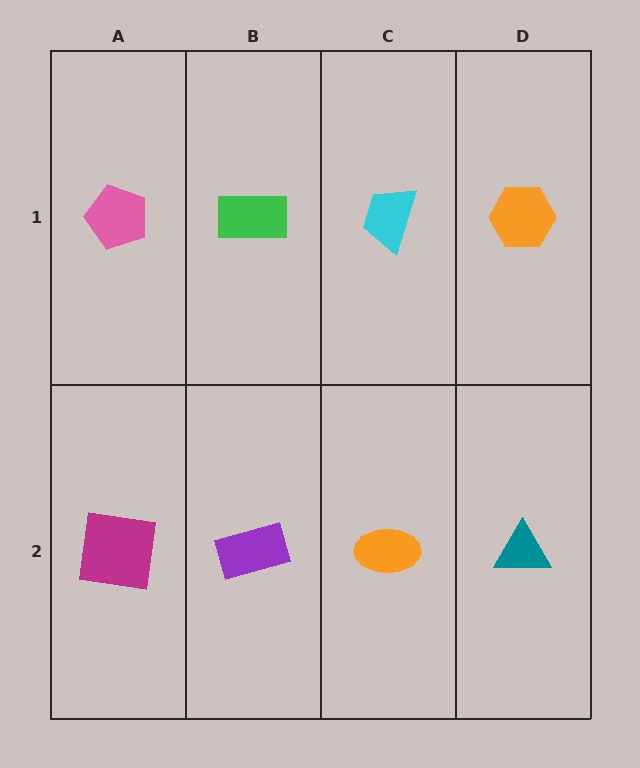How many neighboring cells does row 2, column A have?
2.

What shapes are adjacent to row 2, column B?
A green rectangle (row 1, column B), a magenta square (row 2, column A), an orange ellipse (row 2, column C).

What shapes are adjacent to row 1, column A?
A magenta square (row 2, column A), a green rectangle (row 1, column B).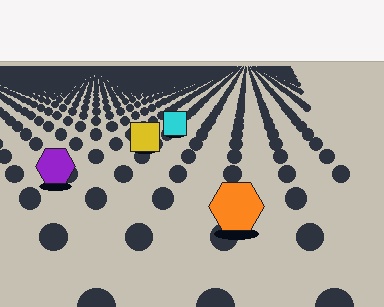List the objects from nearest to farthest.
From nearest to farthest: the orange hexagon, the purple hexagon, the yellow square, the cyan square.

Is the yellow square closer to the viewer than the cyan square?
Yes. The yellow square is closer — you can tell from the texture gradient: the ground texture is coarser near it.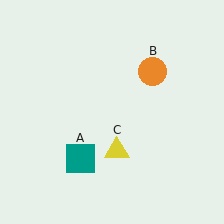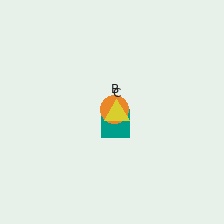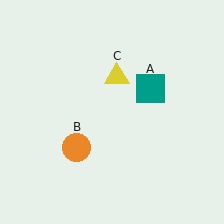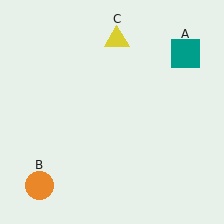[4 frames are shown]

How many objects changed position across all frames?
3 objects changed position: teal square (object A), orange circle (object B), yellow triangle (object C).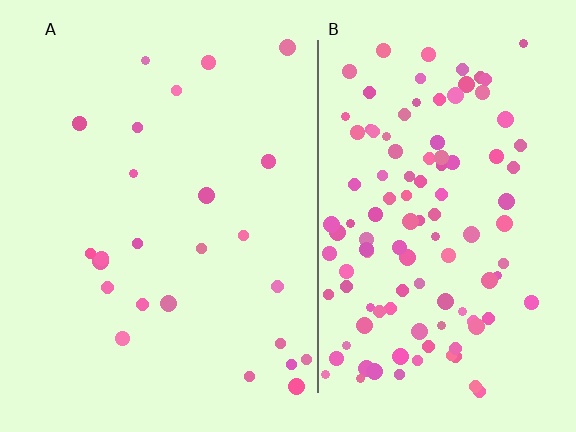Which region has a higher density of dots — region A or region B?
B (the right).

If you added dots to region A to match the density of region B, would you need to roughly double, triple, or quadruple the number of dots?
Approximately quadruple.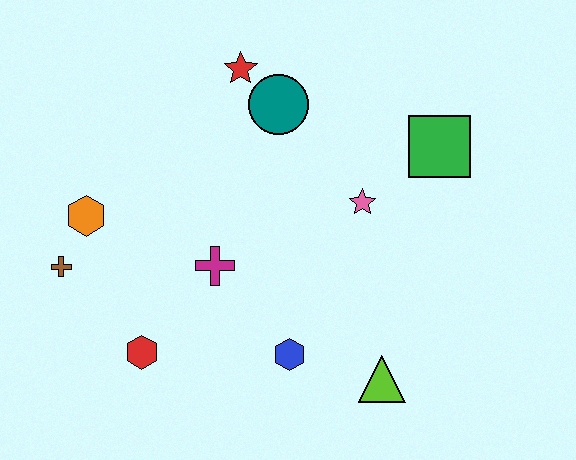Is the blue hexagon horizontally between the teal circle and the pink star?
Yes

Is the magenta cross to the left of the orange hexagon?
No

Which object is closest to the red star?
The teal circle is closest to the red star.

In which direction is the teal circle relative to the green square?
The teal circle is to the left of the green square.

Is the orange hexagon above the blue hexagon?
Yes